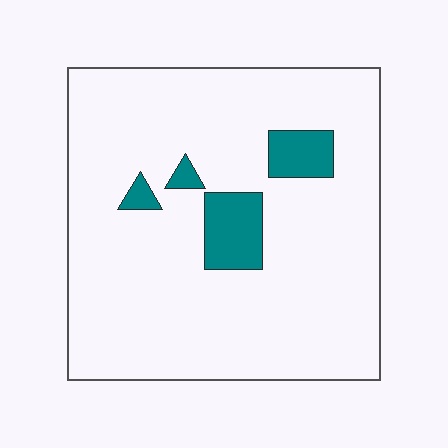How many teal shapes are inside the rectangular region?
4.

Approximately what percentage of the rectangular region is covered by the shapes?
Approximately 10%.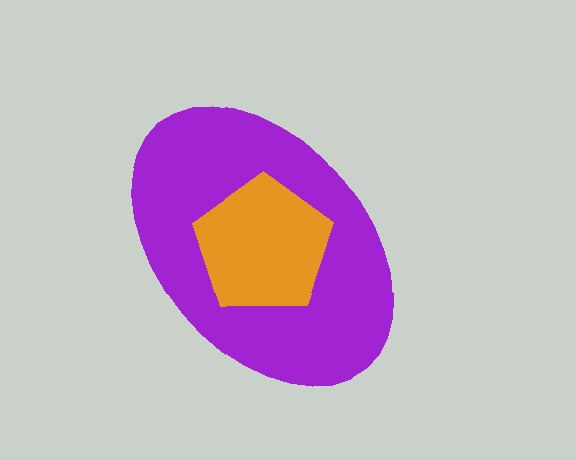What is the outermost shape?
The purple ellipse.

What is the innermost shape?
The orange pentagon.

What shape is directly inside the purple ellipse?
The orange pentagon.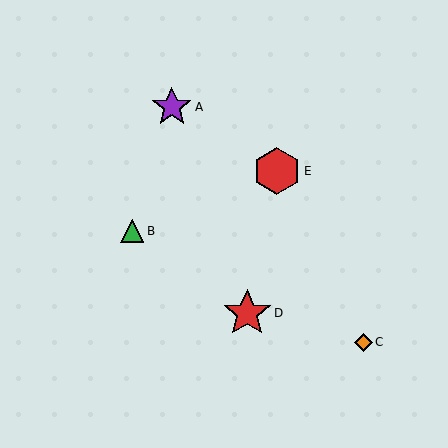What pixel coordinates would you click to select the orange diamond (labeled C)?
Click at (363, 342) to select the orange diamond C.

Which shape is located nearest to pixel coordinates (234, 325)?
The red star (labeled D) at (247, 313) is nearest to that location.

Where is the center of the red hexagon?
The center of the red hexagon is at (277, 171).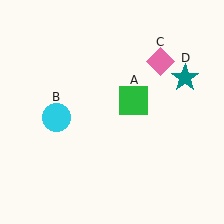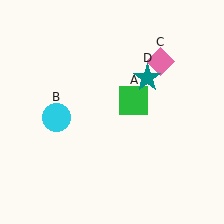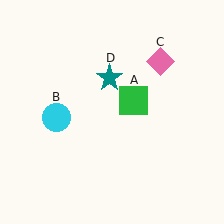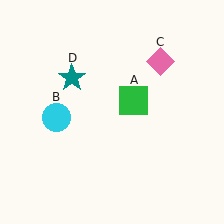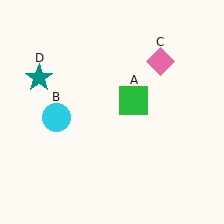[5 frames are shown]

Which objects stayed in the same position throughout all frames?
Green square (object A) and cyan circle (object B) and pink diamond (object C) remained stationary.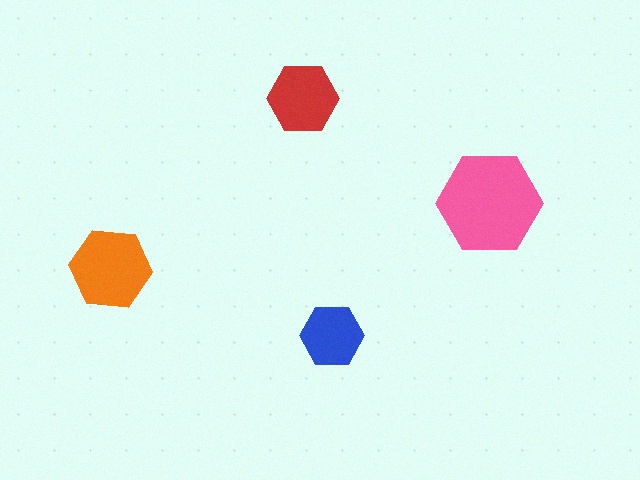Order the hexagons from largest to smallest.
the pink one, the orange one, the red one, the blue one.